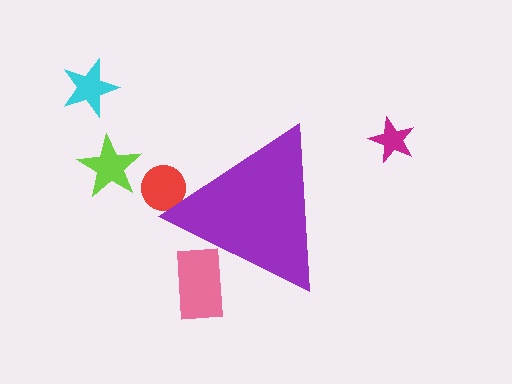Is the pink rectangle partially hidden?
Yes, the pink rectangle is partially hidden behind the purple triangle.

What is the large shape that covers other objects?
A purple triangle.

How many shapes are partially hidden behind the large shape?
2 shapes are partially hidden.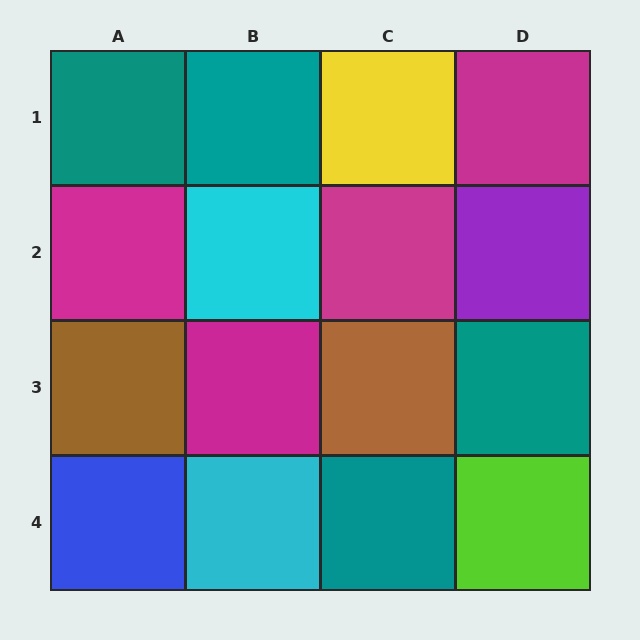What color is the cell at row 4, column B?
Cyan.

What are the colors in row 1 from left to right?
Teal, teal, yellow, magenta.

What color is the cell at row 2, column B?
Cyan.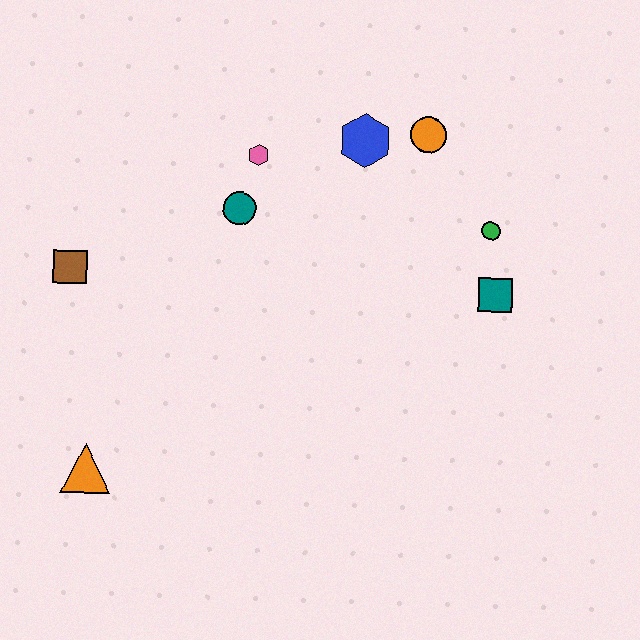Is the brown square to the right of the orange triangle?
No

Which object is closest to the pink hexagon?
The teal circle is closest to the pink hexagon.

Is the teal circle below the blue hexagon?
Yes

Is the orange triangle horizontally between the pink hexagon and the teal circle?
No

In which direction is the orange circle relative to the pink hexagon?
The orange circle is to the right of the pink hexagon.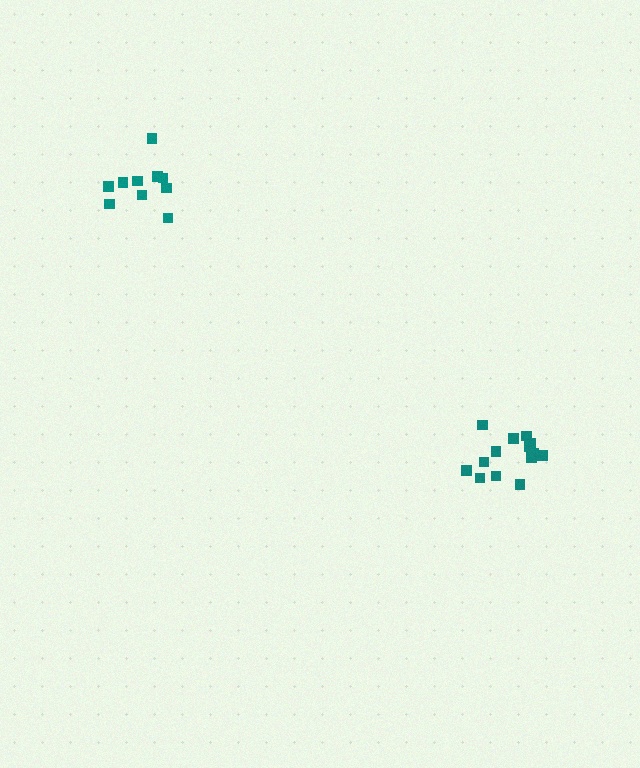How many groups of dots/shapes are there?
There are 2 groups.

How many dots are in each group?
Group 1: 10 dots, Group 2: 14 dots (24 total).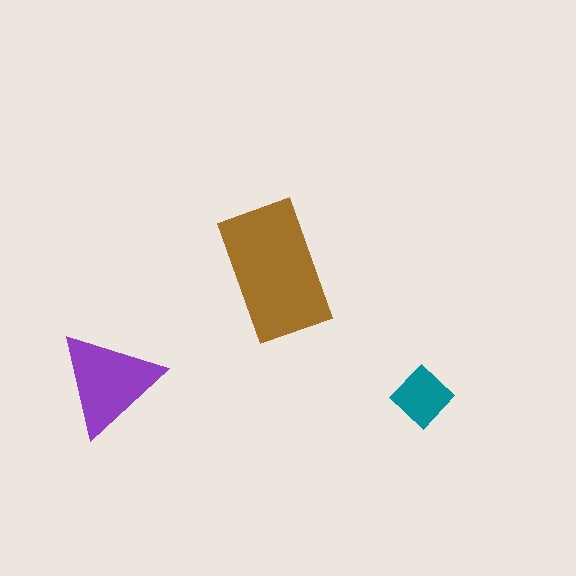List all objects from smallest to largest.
The teal diamond, the purple triangle, the brown rectangle.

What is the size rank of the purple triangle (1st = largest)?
2nd.